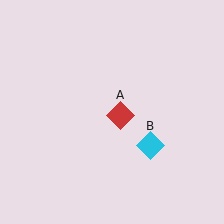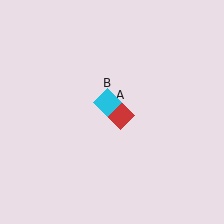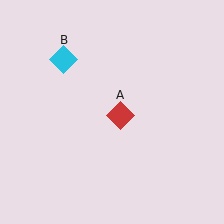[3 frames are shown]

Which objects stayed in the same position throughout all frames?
Red diamond (object A) remained stationary.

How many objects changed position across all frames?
1 object changed position: cyan diamond (object B).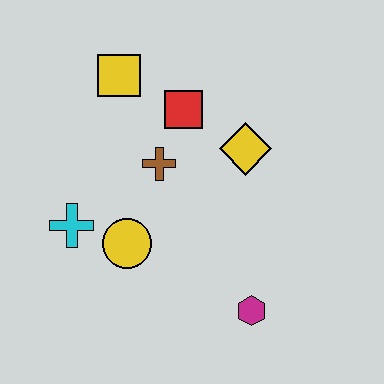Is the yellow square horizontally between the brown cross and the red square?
No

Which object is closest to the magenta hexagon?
The yellow circle is closest to the magenta hexagon.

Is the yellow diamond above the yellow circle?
Yes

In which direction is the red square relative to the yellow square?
The red square is to the right of the yellow square.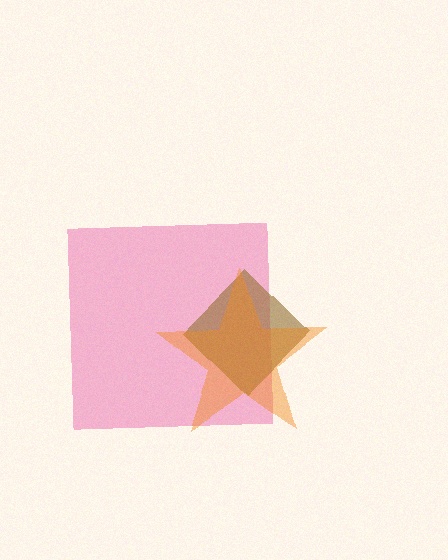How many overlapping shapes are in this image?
There are 3 overlapping shapes in the image.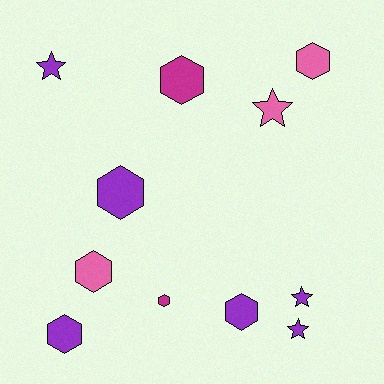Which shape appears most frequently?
Hexagon, with 7 objects.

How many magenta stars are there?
There are no magenta stars.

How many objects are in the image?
There are 11 objects.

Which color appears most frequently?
Purple, with 6 objects.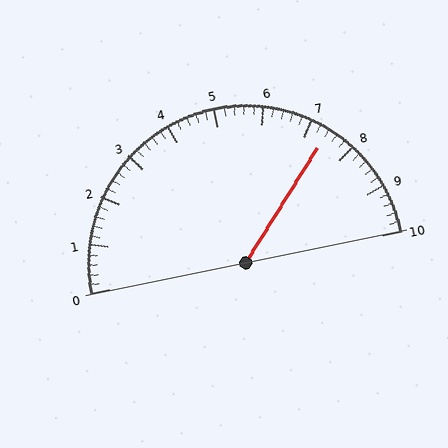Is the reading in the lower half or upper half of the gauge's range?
The reading is in the upper half of the range (0 to 10).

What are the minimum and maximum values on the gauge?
The gauge ranges from 0 to 10.